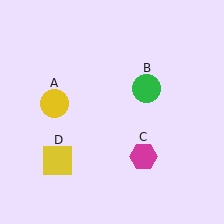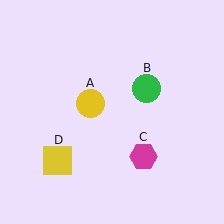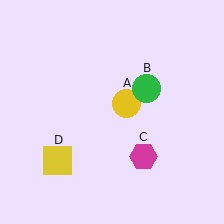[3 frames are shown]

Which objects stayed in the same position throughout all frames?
Green circle (object B) and magenta hexagon (object C) and yellow square (object D) remained stationary.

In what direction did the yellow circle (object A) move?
The yellow circle (object A) moved right.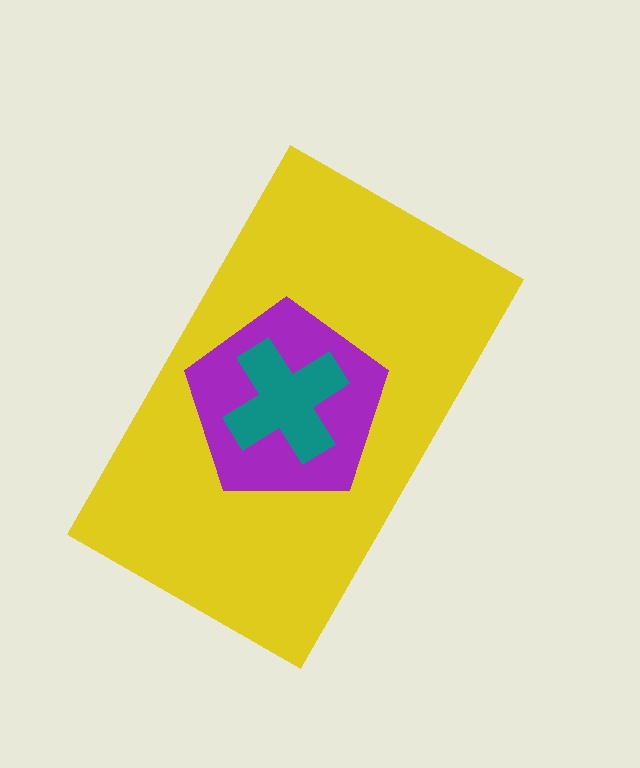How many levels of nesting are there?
3.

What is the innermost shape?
The teal cross.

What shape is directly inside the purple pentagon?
The teal cross.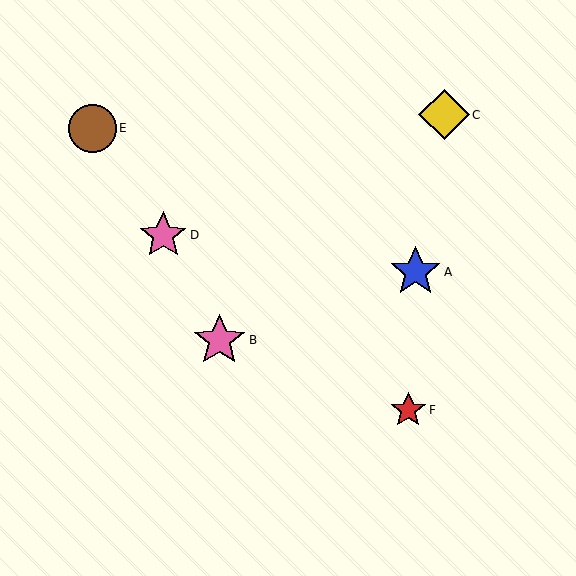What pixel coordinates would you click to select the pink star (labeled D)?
Click at (163, 236) to select the pink star D.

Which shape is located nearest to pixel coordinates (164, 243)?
The pink star (labeled D) at (163, 236) is nearest to that location.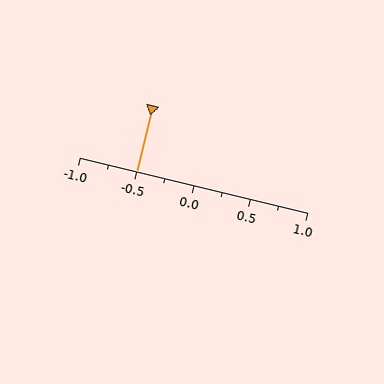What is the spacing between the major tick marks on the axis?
The major ticks are spaced 0.5 apart.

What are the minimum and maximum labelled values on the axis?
The axis runs from -1.0 to 1.0.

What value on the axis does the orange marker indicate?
The marker indicates approximately -0.5.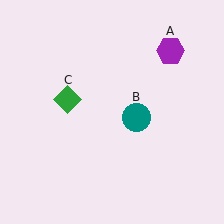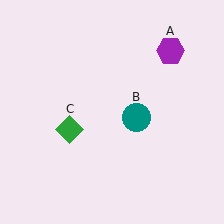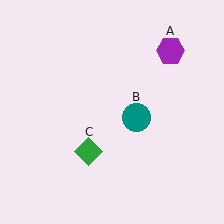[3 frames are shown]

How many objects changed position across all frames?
1 object changed position: green diamond (object C).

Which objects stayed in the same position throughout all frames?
Purple hexagon (object A) and teal circle (object B) remained stationary.